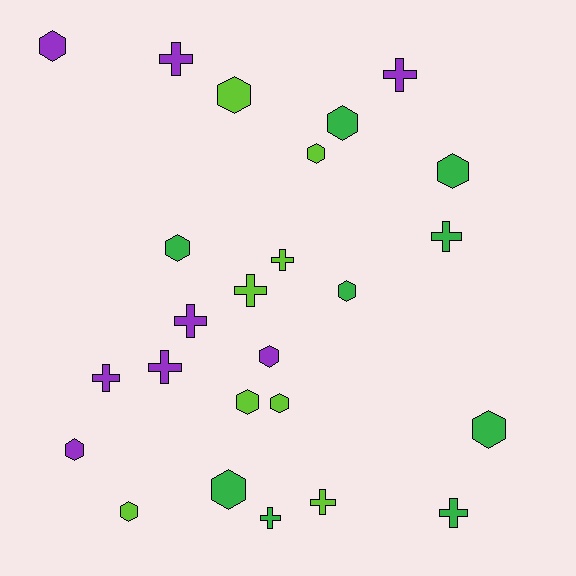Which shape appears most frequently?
Hexagon, with 14 objects.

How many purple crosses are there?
There are 5 purple crosses.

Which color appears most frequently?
Green, with 9 objects.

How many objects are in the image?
There are 25 objects.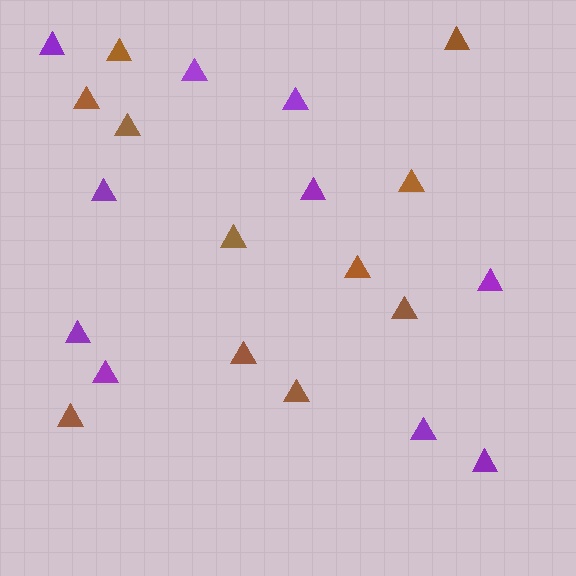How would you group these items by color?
There are 2 groups: one group of purple triangles (10) and one group of brown triangles (11).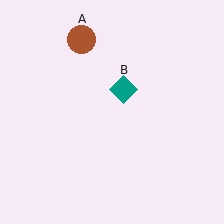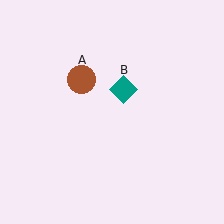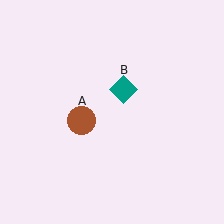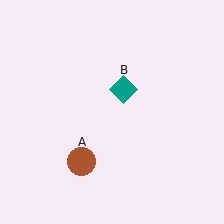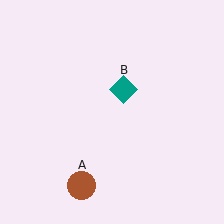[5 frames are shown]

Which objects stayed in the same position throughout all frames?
Teal diamond (object B) remained stationary.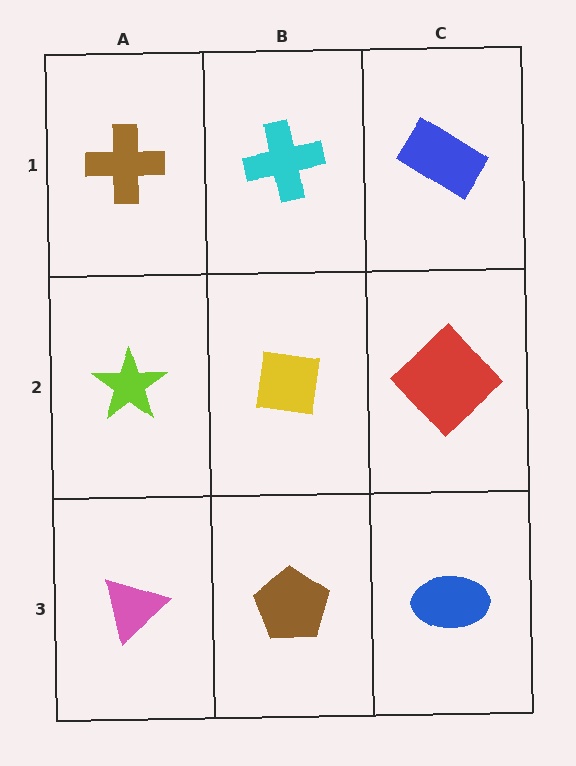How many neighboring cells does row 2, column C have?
3.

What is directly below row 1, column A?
A lime star.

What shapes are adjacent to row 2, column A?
A brown cross (row 1, column A), a pink triangle (row 3, column A), a yellow square (row 2, column B).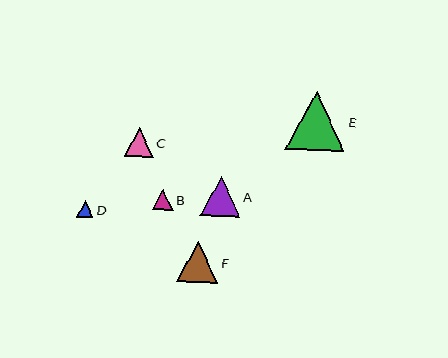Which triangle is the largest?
Triangle E is the largest with a size of approximately 59 pixels.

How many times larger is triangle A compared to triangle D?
Triangle A is approximately 2.4 times the size of triangle D.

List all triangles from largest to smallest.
From largest to smallest: E, F, A, C, B, D.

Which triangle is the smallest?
Triangle D is the smallest with a size of approximately 17 pixels.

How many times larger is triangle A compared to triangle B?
Triangle A is approximately 1.9 times the size of triangle B.